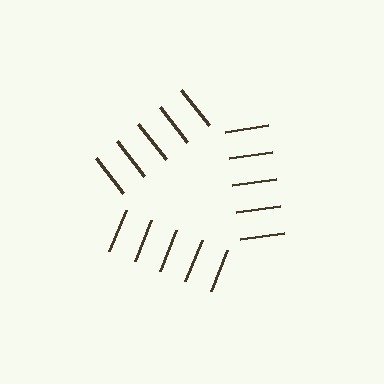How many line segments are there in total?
15 — 5 along each of the 3 edges.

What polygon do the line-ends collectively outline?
An illusory triangle — the line segments terminate on its edges but no continuous stroke is drawn.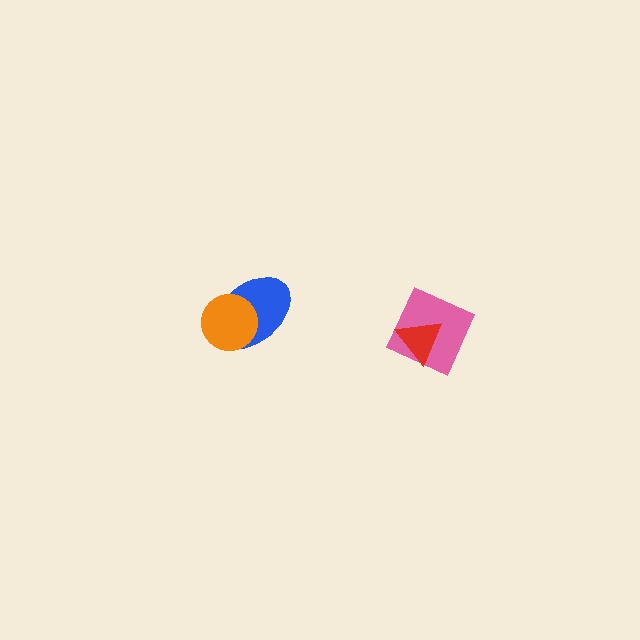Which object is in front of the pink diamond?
The red triangle is in front of the pink diamond.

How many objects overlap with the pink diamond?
1 object overlaps with the pink diamond.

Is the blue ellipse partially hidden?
Yes, it is partially covered by another shape.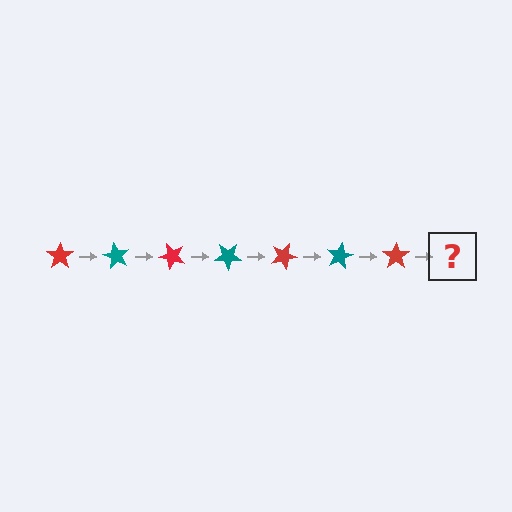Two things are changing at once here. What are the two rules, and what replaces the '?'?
The two rules are that it rotates 60 degrees each step and the color cycles through red and teal. The '?' should be a teal star, rotated 420 degrees from the start.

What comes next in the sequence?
The next element should be a teal star, rotated 420 degrees from the start.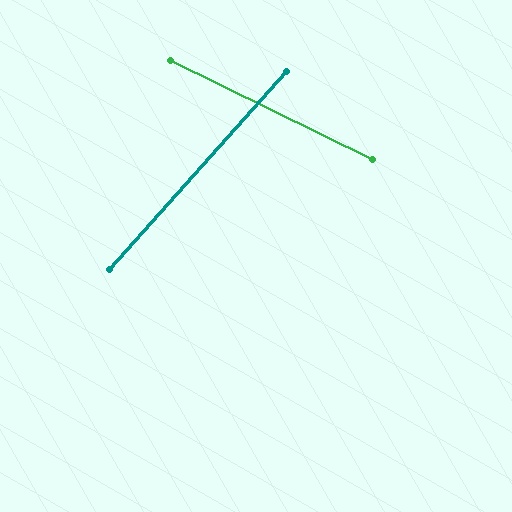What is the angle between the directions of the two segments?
Approximately 75 degrees.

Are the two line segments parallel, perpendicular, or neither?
Neither parallel nor perpendicular — they differ by about 75°.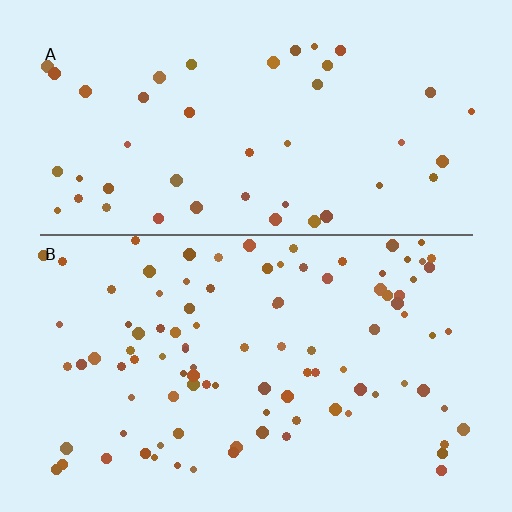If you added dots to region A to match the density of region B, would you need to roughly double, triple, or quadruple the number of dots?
Approximately double.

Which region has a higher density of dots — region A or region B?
B (the bottom).